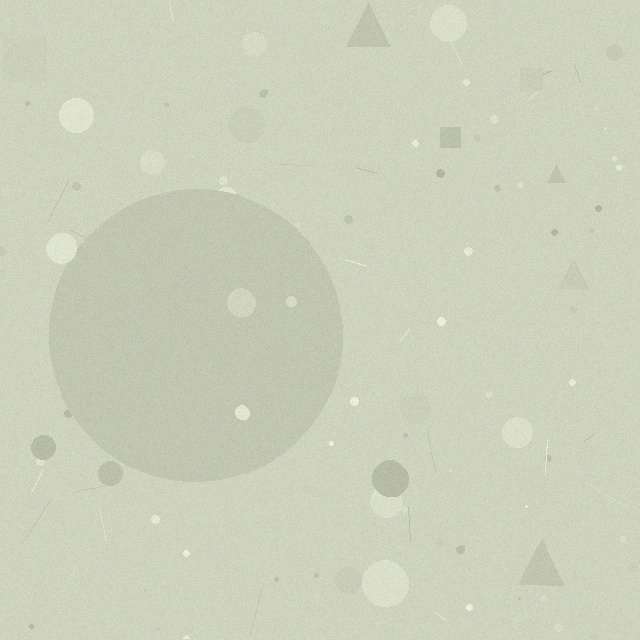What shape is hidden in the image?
A circle is hidden in the image.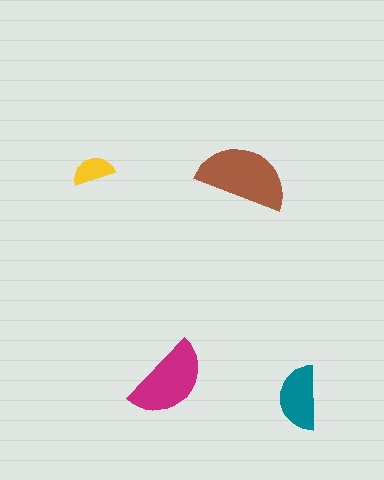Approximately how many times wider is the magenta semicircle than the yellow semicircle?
About 2 times wider.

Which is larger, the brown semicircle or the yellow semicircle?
The brown one.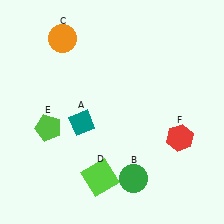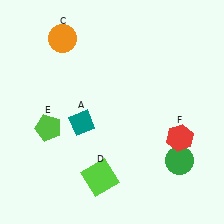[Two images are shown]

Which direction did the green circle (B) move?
The green circle (B) moved right.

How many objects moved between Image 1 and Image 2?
1 object moved between the two images.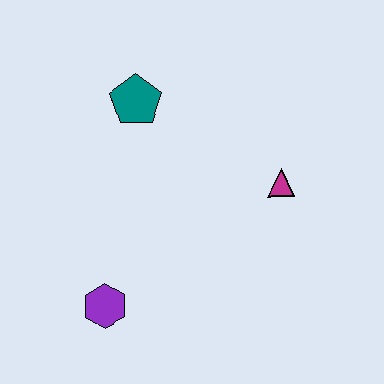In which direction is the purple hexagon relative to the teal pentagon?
The purple hexagon is below the teal pentagon.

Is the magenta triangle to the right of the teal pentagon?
Yes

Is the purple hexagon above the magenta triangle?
No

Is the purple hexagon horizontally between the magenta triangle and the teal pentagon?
No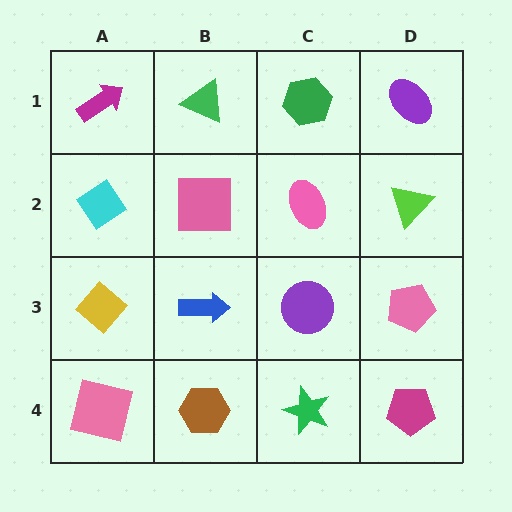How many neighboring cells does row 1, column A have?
2.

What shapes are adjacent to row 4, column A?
A yellow diamond (row 3, column A), a brown hexagon (row 4, column B).